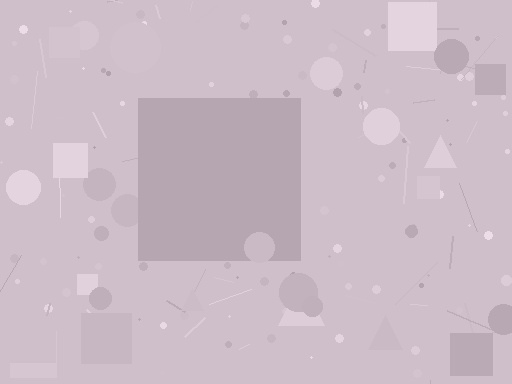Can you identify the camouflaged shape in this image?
The camouflaged shape is a square.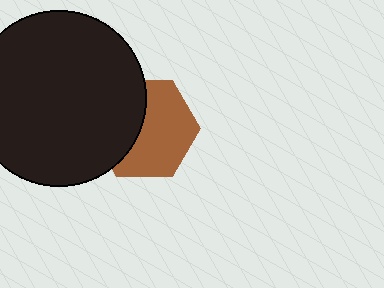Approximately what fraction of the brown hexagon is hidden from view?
Roughly 40% of the brown hexagon is hidden behind the black circle.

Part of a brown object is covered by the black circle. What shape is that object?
It is a hexagon.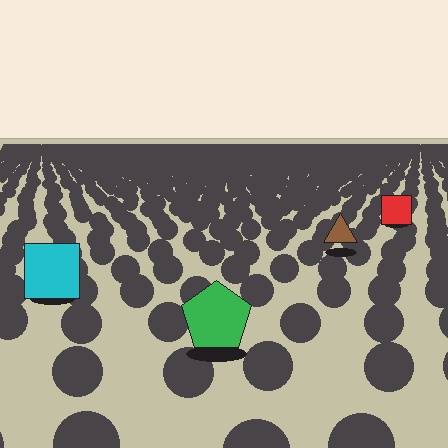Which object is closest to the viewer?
The green pentagon is closest. The texture marks near it are larger and more spread out.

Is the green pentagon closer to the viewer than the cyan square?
Yes. The green pentagon is closer — you can tell from the texture gradient: the ground texture is coarser near it.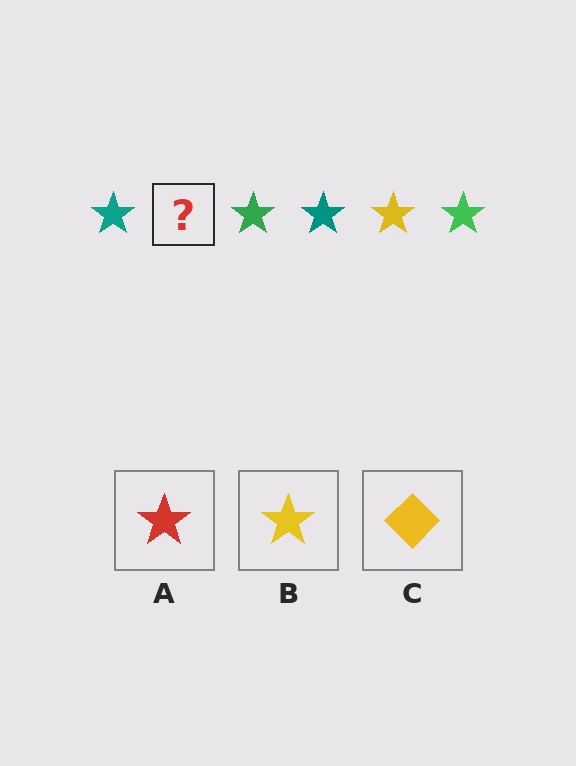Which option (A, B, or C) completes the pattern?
B.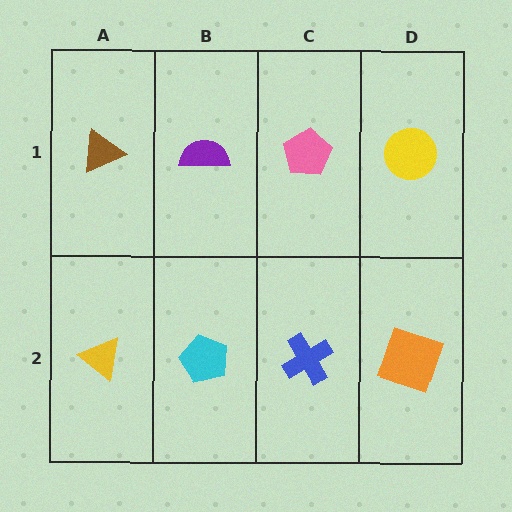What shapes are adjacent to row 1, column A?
A yellow triangle (row 2, column A), a purple semicircle (row 1, column B).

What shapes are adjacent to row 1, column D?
An orange square (row 2, column D), a pink pentagon (row 1, column C).